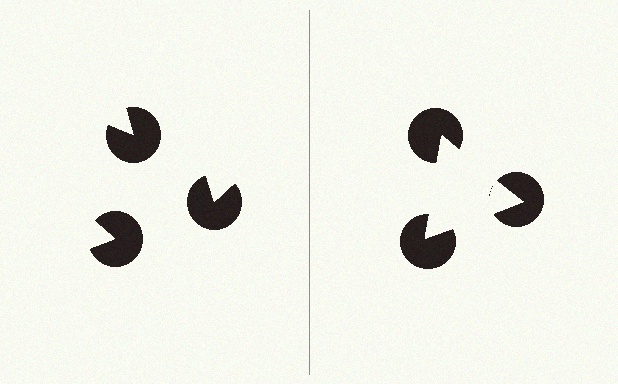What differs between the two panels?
The pac-man discs are positioned identically on both sides; only the wedge orientations differ. On the right they align to a triangle; on the left they are misaligned.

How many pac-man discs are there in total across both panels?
6 — 3 on each side.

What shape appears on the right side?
An illusory triangle.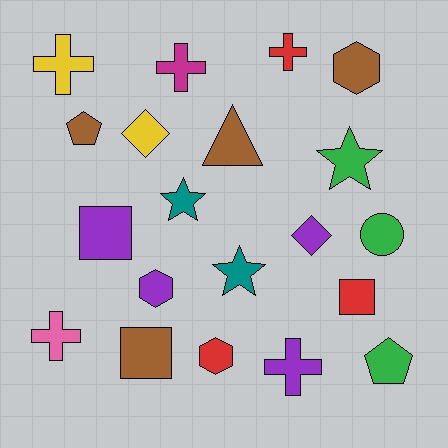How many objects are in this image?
There are 20 objects.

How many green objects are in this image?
There are 3 green objects.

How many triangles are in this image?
There is 1 triangle.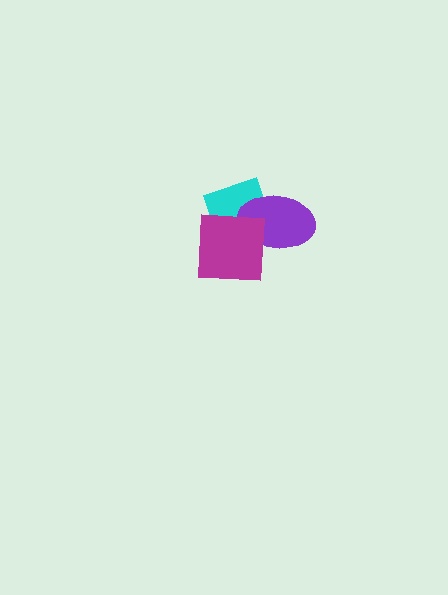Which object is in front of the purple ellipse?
The magenta square is in front of the purple ellipse.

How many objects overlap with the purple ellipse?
2 objects overlap with the purple ellipse.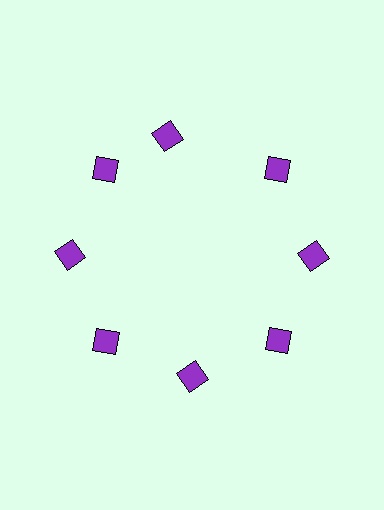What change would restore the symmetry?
The symmetry would be restored by rotating it back into even spacing with its neighbors so that all 8 squares sit at equal angles and equal distance from the center.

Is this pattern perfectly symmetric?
No. The 8 purple squares are arranged in a ring, but one element near the 12 o'clock position is rotated out of alignment along the ring, breaking the 8-fold rotational symmetry.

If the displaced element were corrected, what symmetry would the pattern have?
It would have 8-fold rotational symmetry — the pattern would map onto itself every 45 degrees.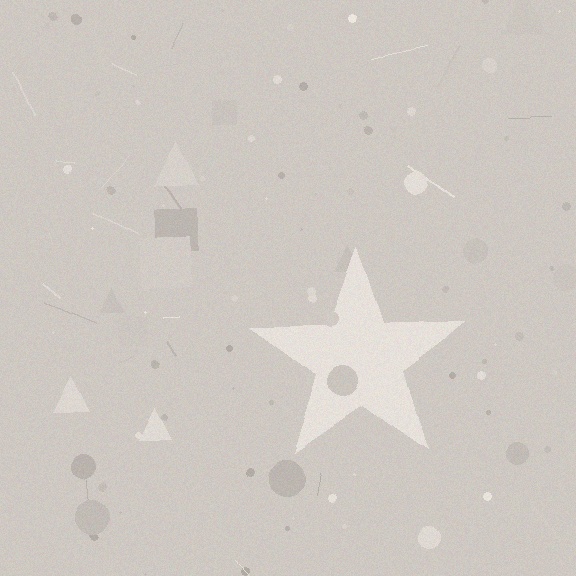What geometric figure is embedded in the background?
A star is embedded in the background.